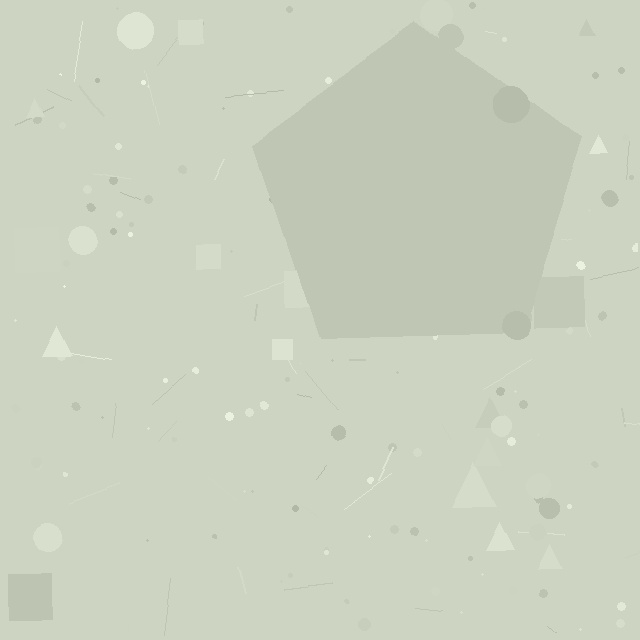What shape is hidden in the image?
A pentagon is hidden in the image.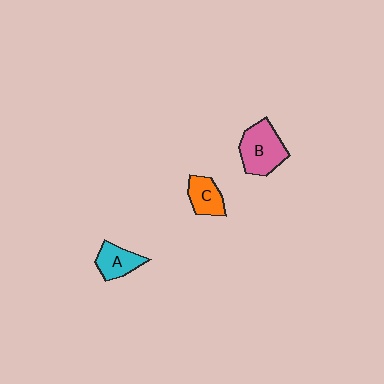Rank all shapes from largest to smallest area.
From largest to smallest: B (pink), A (cyan), C (orange).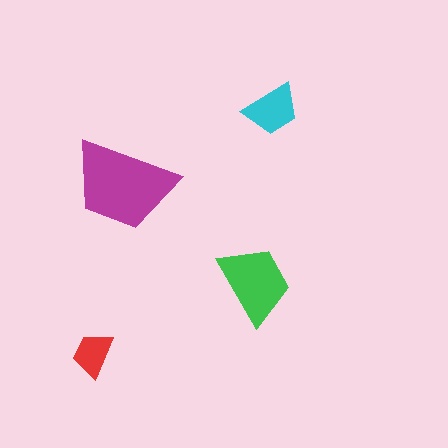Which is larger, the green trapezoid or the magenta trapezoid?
The magenta one.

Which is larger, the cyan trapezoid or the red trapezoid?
The cyan one.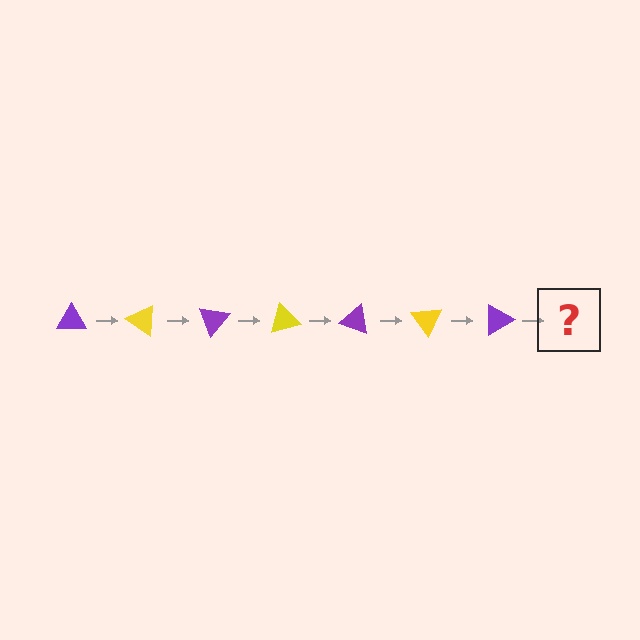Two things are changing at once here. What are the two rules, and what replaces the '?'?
The two rules are that it rotates 35 degrees each step and the color cycles through purple and yellow. The '?' should be a yellow triangle, rotated 245 degrees from the start.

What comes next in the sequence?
The next element should be a yellow triangle, rotated 245 degrees from the start.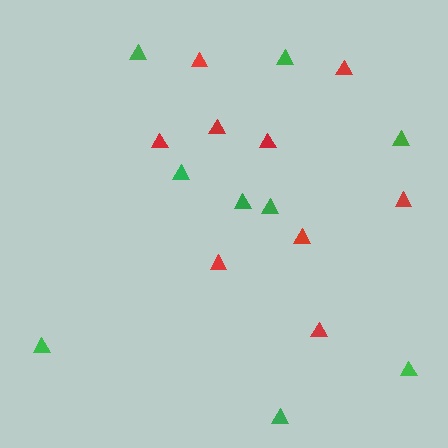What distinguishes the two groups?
There are 2 groups: one group of red triangles (9) and one group of green triangles (9).